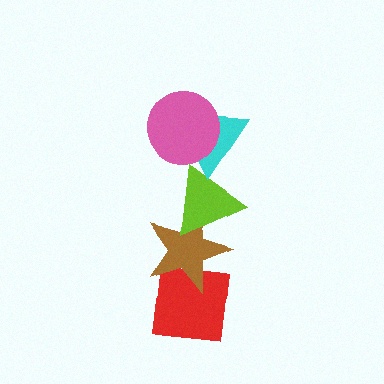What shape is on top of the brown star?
The lime triangle is on top of the brown star.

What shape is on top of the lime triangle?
The cyan triangle is on top of the lime triangle.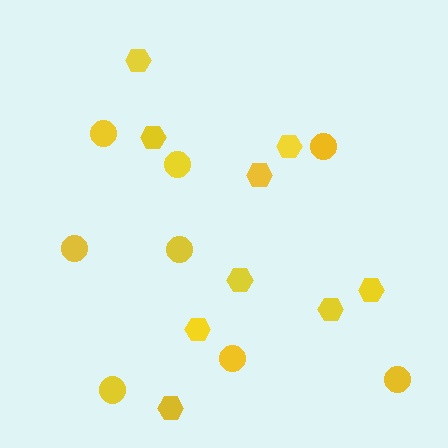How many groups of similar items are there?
There are 2 groups: one group of circles (8) and one group of hexagons (9).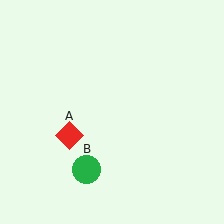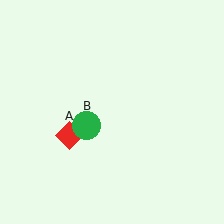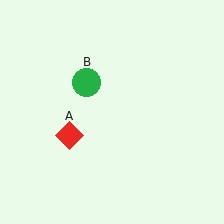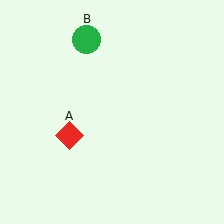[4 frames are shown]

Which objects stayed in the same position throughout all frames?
Red diamond (object A) remained stationary.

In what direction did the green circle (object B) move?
The green circle (object B) moved up.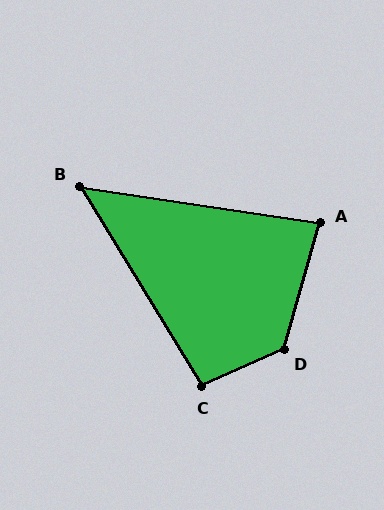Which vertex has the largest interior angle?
D, at approximately 130 degrees.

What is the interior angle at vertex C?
Approximately 97 degrees (obtuse).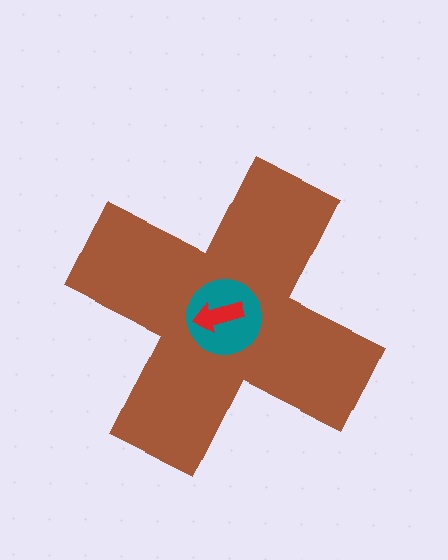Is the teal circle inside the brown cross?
Yes.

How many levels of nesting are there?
3.